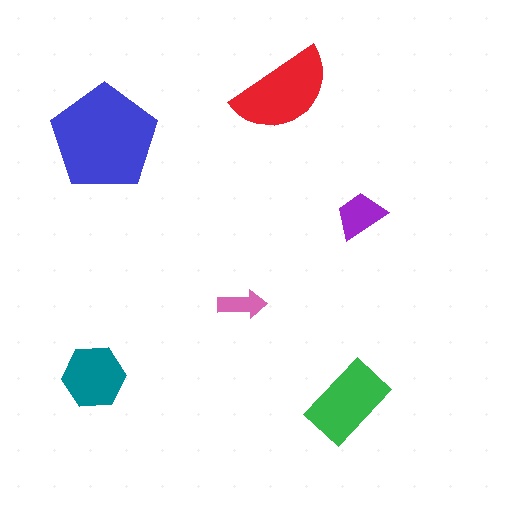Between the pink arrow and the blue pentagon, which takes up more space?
The blue pentagon.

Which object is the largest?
The blue pentagon.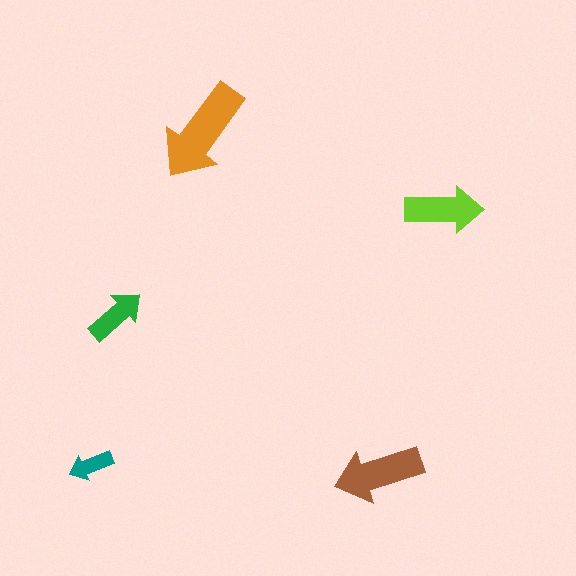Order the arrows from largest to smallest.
the orange one, the brown one, the lime one, the green one, the teal one.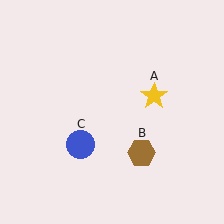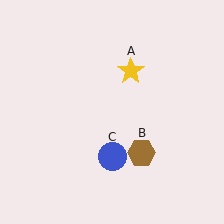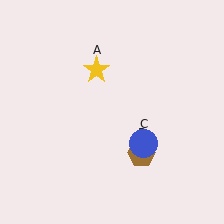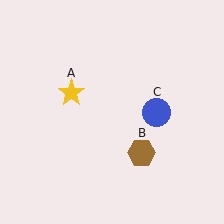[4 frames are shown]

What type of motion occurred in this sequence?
The yellow star (object A), blue circle (object C) rotated counterclockwise around the center of the scene.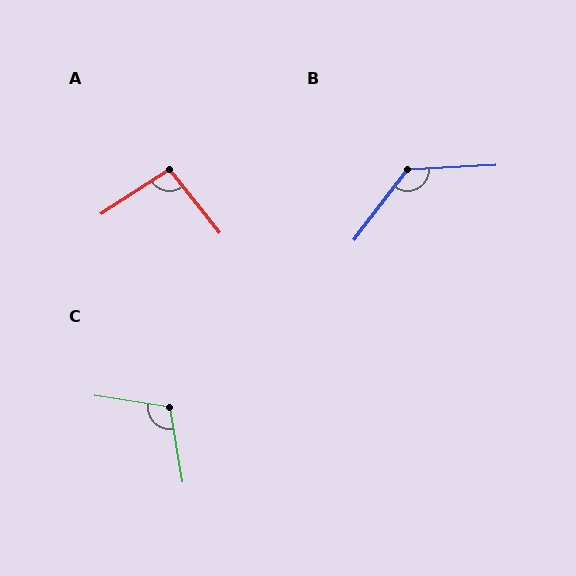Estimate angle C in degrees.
Approximately 108 degrees.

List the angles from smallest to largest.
A (95°), C (108°), B (130°).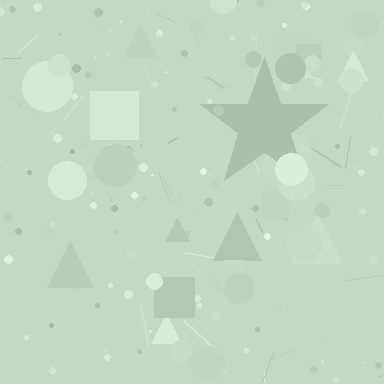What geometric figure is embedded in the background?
A star is embedded in the background.